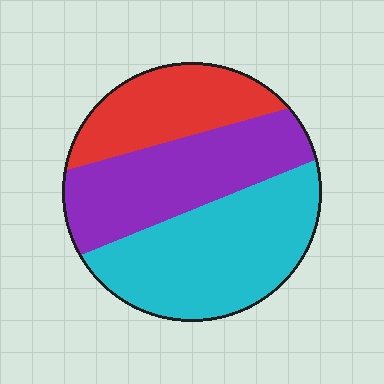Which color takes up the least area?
Red, at roughly 25%.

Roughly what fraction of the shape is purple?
Purple takes up about one third (1/3) of the shape.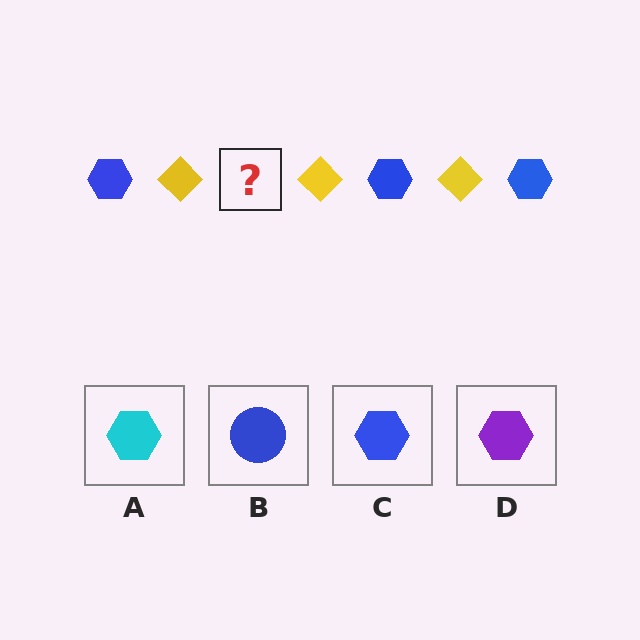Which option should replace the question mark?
Option C.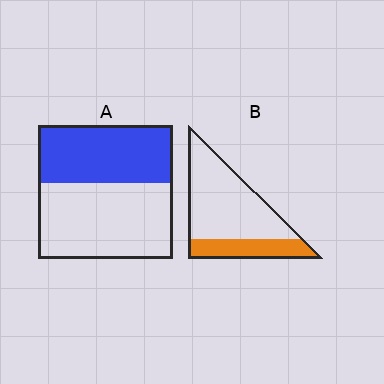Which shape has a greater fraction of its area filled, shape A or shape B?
Shape A.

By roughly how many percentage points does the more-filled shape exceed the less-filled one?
By roughly 15 percentage points (A over B).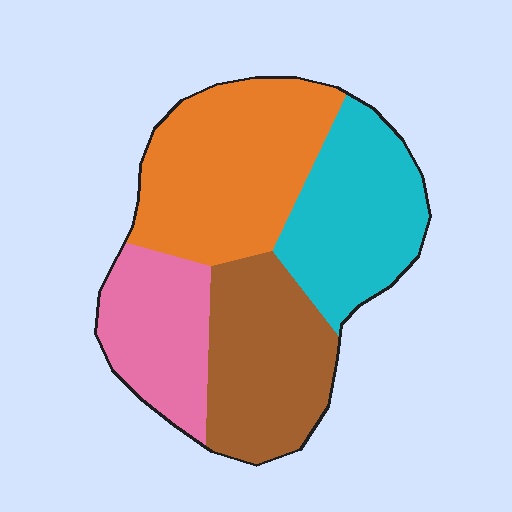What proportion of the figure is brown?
Brown takes up about one quarter (1/4) of the figure.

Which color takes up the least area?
Pink, at roughly 20%.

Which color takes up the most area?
Orange, at roughly 30%.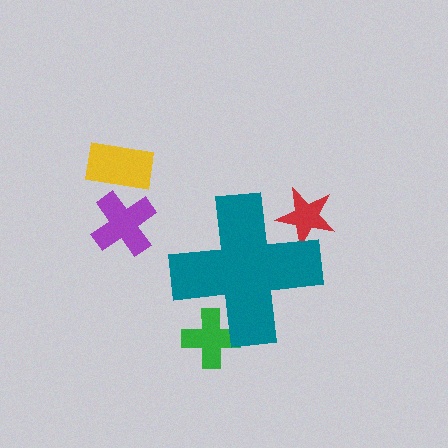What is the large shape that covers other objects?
A teal cross.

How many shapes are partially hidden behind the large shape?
2 shapes are partially hidden.